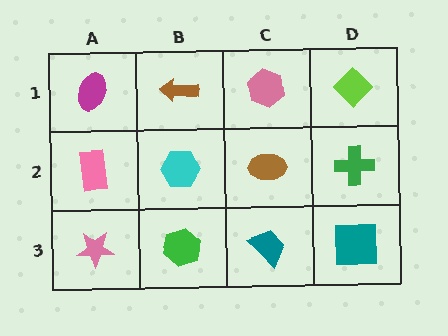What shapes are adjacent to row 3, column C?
A brown ellipse (row 2, column C), a green hexagon (row 3, column B), a teal square (row 3, column D).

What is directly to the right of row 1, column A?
A brown arrow.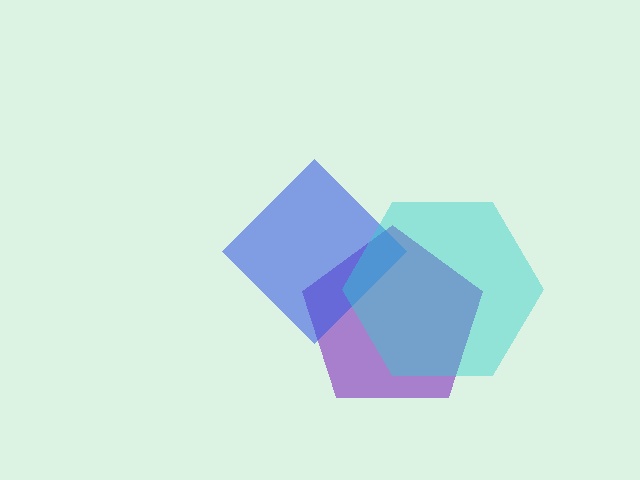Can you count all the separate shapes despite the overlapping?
Yes, there are 3 separate shapes.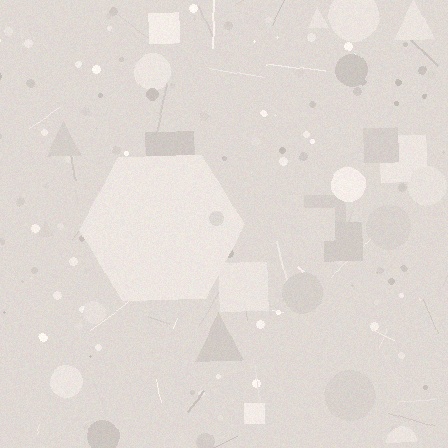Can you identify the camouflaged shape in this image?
The camouflaged shape is a hexagon.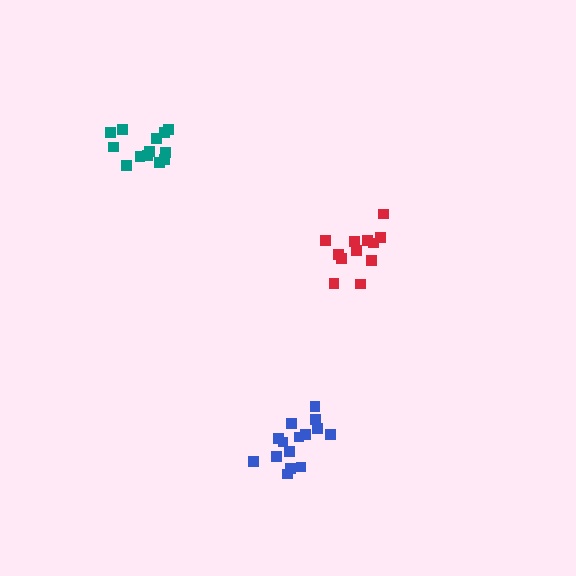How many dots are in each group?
Group 1: 15 dots, Group 2: 13 dots, Group 3: 12 dots (40 total).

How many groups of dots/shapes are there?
There are 3 groups.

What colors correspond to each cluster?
The clusters are colored: blue, teal, red.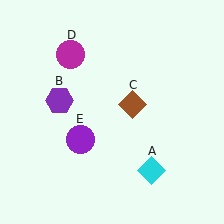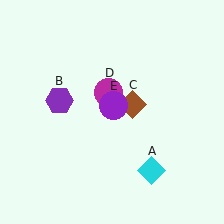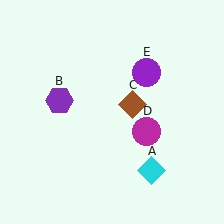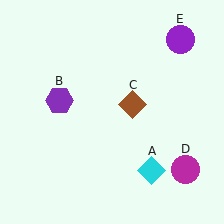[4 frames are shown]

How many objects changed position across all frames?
2 objects changed position: magenta circle (object D), purple circle (object E).